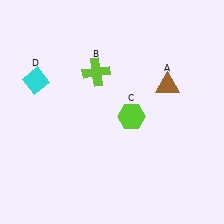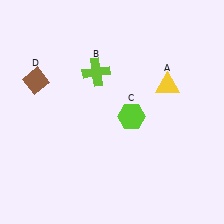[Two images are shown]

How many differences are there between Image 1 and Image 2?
There are 2 differences between the two images.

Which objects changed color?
A changed from brown to yellow. D changed from cyan to brown.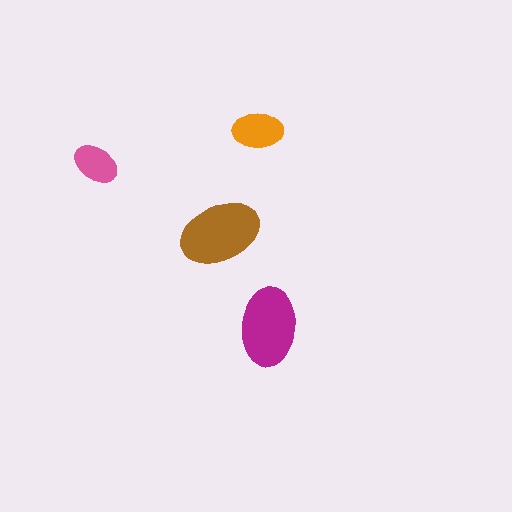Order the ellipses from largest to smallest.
the brown one, the magenta one, the orange one, the pink one.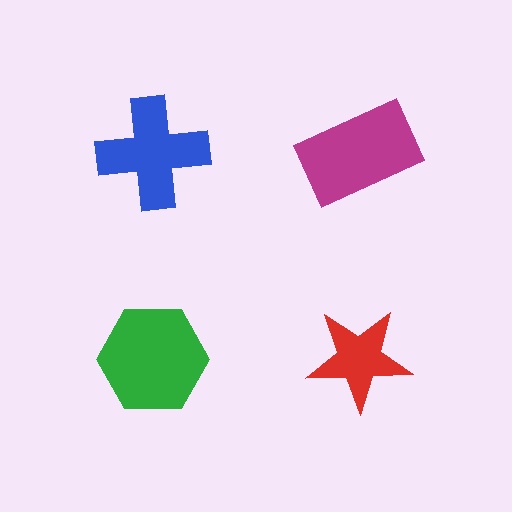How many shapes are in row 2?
2 shapes.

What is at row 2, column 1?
A green hexagon.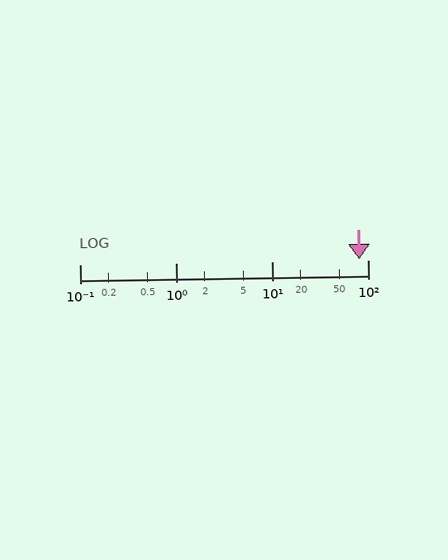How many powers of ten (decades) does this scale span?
The scale spans 3 decades, from 0.1 to 100.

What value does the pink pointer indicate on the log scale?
The pointer indicates approximately 81.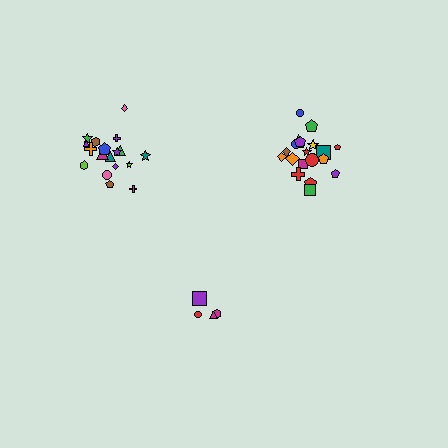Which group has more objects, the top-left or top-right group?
The top-right group.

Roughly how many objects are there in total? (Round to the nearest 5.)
Roughly 45 objects in total.